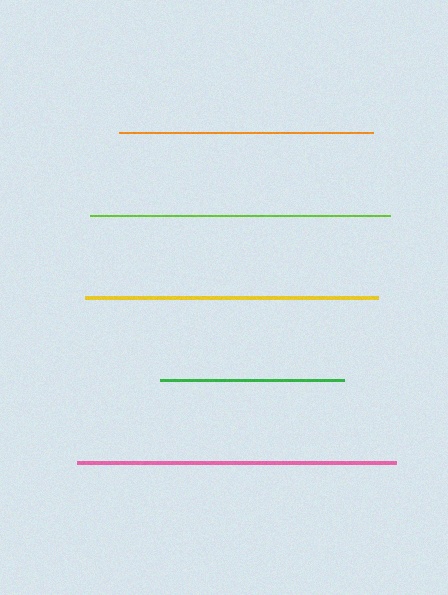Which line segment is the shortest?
The green line is the shortest at approximately 185 pixels.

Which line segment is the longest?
The pink line is the longest at approximately 319 pixels.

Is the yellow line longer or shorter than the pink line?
The pink line is longer than the yellow line.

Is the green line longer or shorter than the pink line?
The pink line is longer than the green line.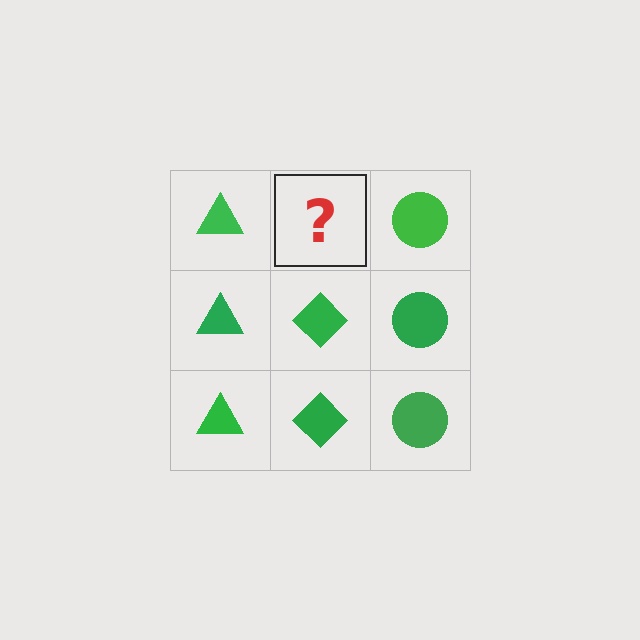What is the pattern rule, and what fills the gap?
The rule is that each column has a consistent shape. The gap should be filled with a green diamond.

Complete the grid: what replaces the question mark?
The question mark should be replaced with a green diamond.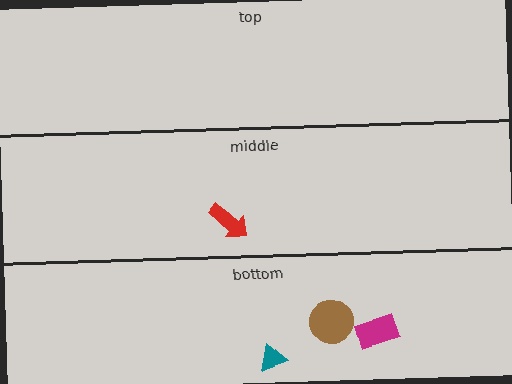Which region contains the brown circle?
The bottom region.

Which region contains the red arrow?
The middle region.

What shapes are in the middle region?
The red arrow.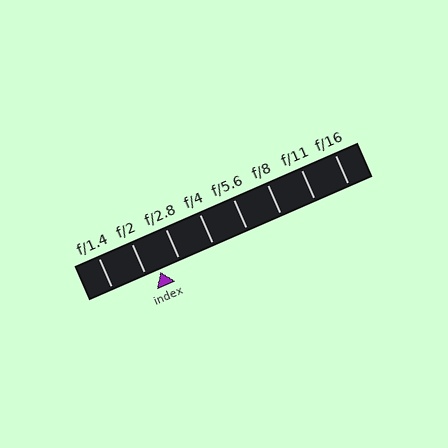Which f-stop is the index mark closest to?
The index mark is closest to f/2.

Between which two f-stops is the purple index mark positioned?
The index mark is between f/2 and f/2.8.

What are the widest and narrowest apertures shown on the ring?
The widest aperture shown is f/1.4 and the narrowest is f/16.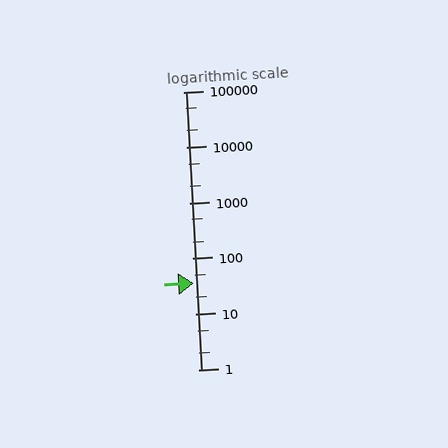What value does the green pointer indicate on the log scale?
The pointer indicates approximately 36.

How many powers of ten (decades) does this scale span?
The scale spans 5 decades, from 1 to 100000.